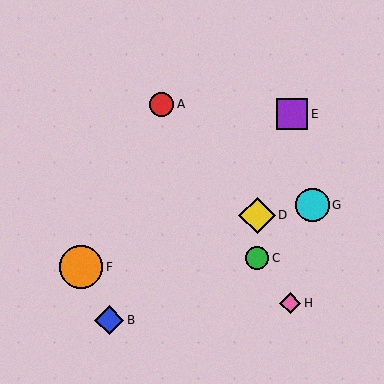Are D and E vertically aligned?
No, D is at x≈257 and E is at x≈292.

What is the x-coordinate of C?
Object C is at x≈257.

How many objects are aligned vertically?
2 objects (C, D) are aligned vertically.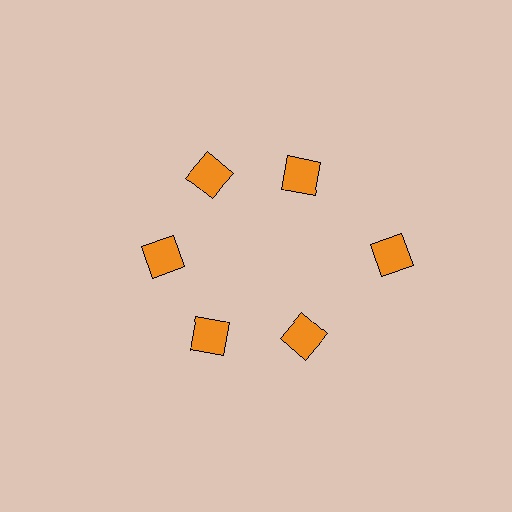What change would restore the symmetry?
The symmetry would be restored by moving it inward, back onto the ring so that all 6 diamonds sit at equal angles and equal distance from the center.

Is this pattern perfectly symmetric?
No. The 6 orange diamonds are arranged in a ring, but one element near the 3 o'clock position is pushed outward from the center, breaking the 6-fold rotational symmetry.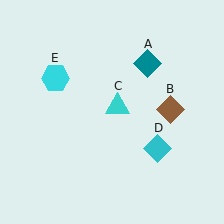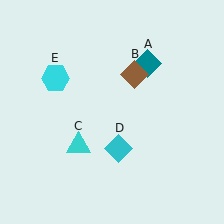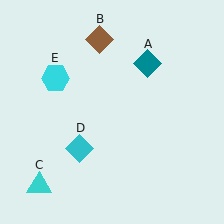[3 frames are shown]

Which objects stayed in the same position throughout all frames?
Teal diamond (object A) and cyan hexagon (object E) remained stationary.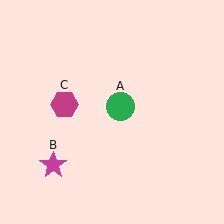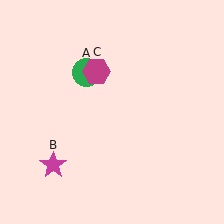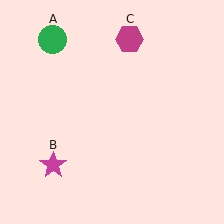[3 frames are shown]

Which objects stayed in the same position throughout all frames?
Magenta star (object B) remained stationary.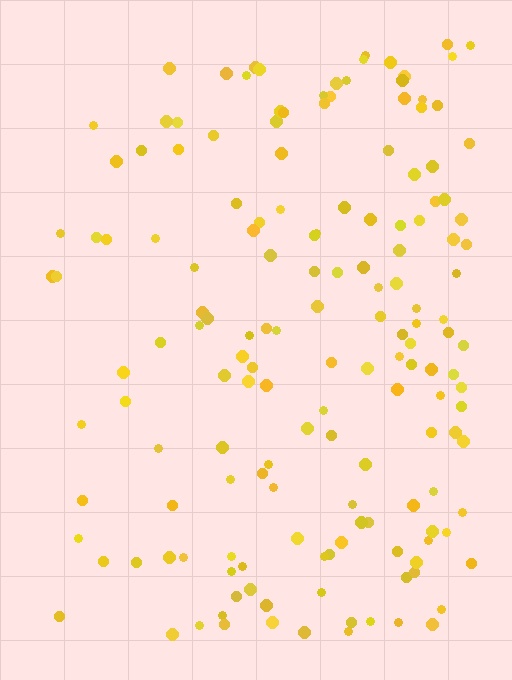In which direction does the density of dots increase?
From left to right, with the right side densest.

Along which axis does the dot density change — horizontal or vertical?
Horizontal.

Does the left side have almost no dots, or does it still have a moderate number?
Still a moderate number, just noticeably fewer than the right.